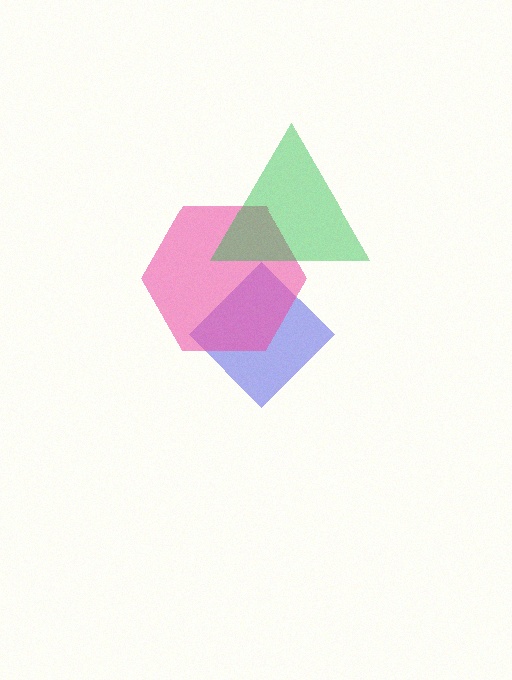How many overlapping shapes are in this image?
There are 3 overlapping shapes in the image.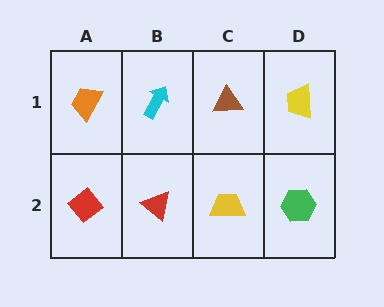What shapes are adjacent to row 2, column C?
A brown triangle (row 1, column C), a red triangle (row 2, column B), a green hexagon (row 2, column D).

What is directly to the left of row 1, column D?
A brown triangle.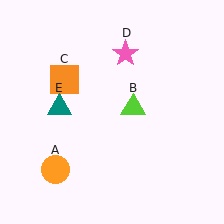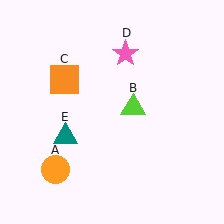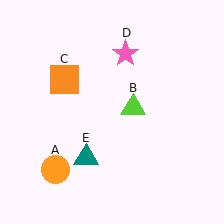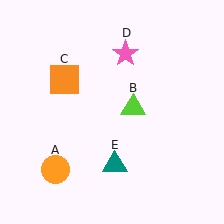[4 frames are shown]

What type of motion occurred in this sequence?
The teal triangle (object E) rotated counterclockwise around the center of the scene.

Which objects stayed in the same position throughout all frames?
Orange circle (object A) and lime triangle (object B) and orange square (object C) and pink star (object D) remained stationary.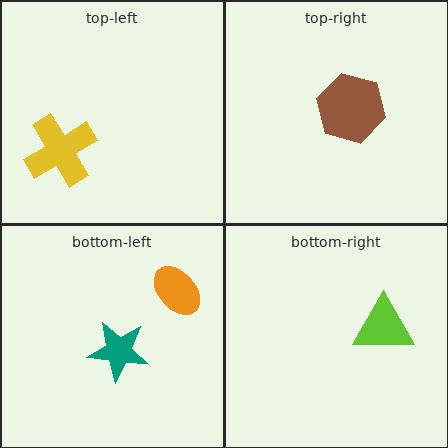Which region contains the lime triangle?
The bottom-right region.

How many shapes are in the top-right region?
1.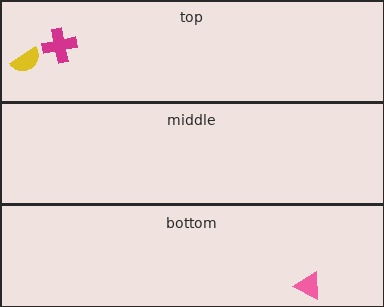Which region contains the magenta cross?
The top region.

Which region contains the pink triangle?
The bottom region.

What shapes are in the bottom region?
The pink triangle.